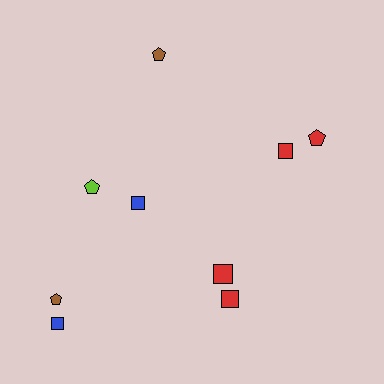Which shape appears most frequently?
Square, with 5 objects.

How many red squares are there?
There are 3 red squares.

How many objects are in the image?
There are 9 objects.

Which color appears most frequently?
Red, with 4 objects.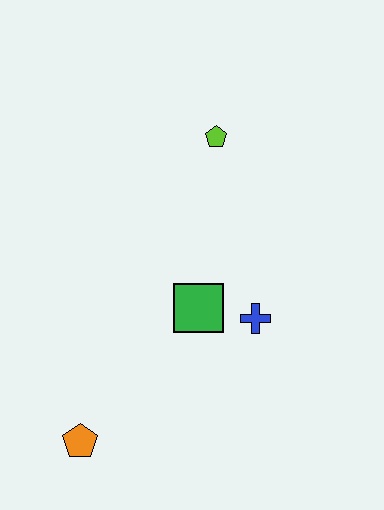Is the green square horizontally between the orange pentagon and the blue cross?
Yes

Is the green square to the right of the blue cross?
No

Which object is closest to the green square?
The blue cross is closest to the green square.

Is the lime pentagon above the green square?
Yes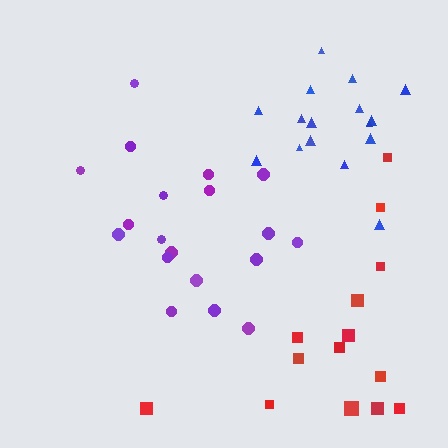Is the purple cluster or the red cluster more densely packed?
Purple.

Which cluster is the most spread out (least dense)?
Red.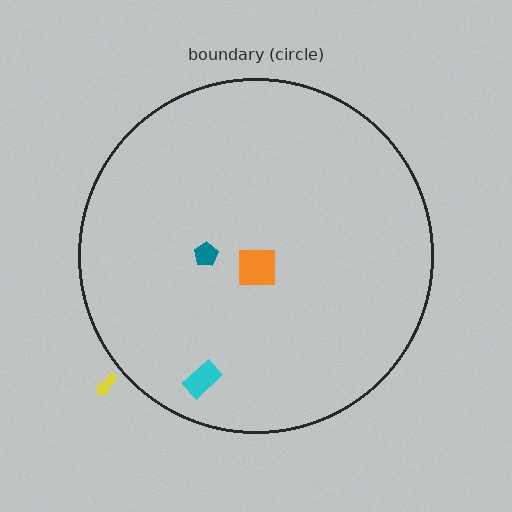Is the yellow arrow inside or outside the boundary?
Outside.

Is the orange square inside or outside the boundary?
Inside.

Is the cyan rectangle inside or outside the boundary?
Inside.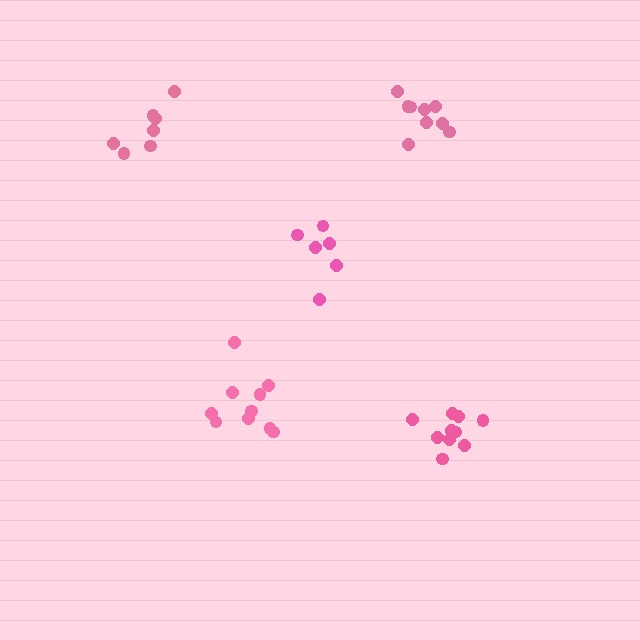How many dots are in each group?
Group 1: 7 dots, Group 2: 10 dots, Group 3: 6 dots, Group 4: 10 dots, Group 5: 9 dots (42 total).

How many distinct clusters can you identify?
There are 5 distinct clusters.